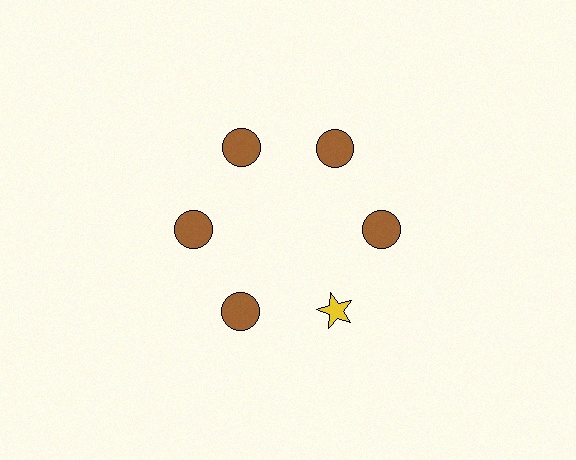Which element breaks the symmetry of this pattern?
The yellow star at roughly the 5 o'clock position breaks the symmetry. All other shapes are brown circles.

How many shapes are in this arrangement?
There are 6 shapes arranged in a ring pattern.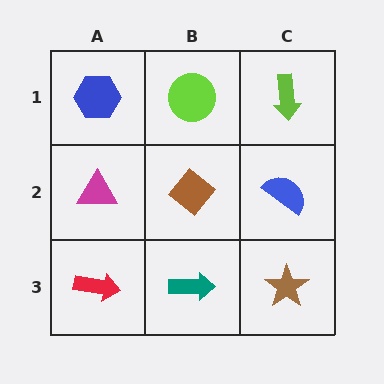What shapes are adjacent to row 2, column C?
A lime arrow (row 1, column C), a brown star (row 3, column C), a brown diamond (row 2, column B).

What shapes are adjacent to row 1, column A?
A magenta triangle (row 2, column A), a lime circle (row 1, column B).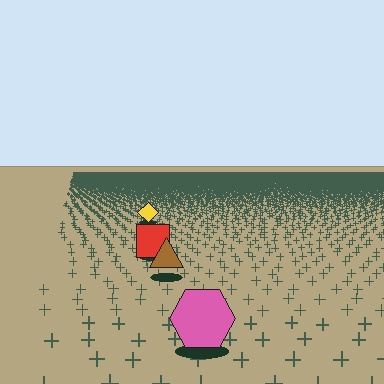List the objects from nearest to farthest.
From nearest to farthest: the pink hexagon, the brown triangle, the red square, the yellow diamond.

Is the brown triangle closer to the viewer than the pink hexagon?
No. The pink hexagon is closer — you can tell from the texture gradient: the ground texture is coarser near it.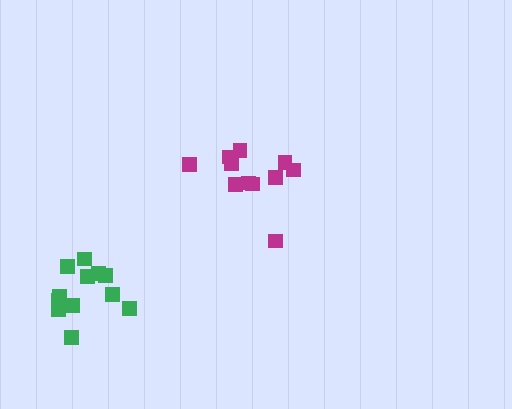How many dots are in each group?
Group 1: 11 dots, Group 2: 12 dots (23 total).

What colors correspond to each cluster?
The clusters are colored: magenta, green.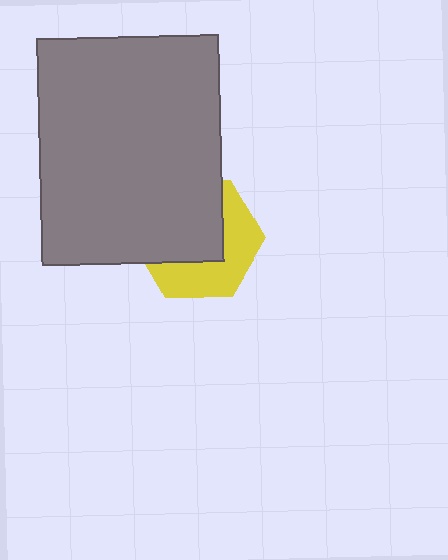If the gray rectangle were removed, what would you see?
You would see the complete yellow hexagon.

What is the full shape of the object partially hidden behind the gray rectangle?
The partially hidden object is a yellow hexagon.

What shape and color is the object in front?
The object in front is a gray rectangle.